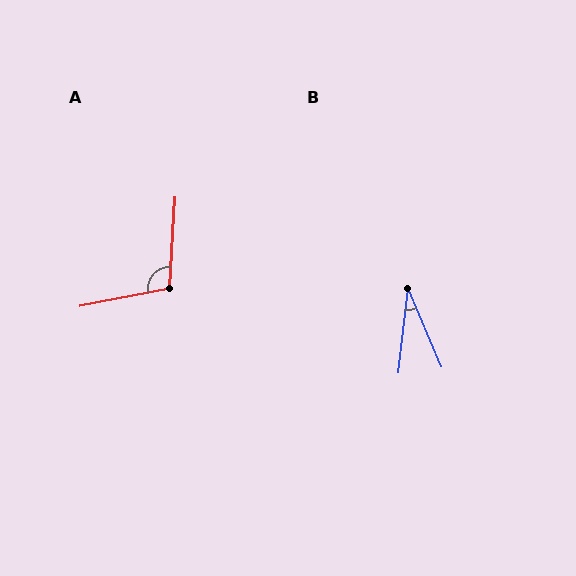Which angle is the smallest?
B, at approximately 30 degrees.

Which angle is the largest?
A, at approximately 104 degrees.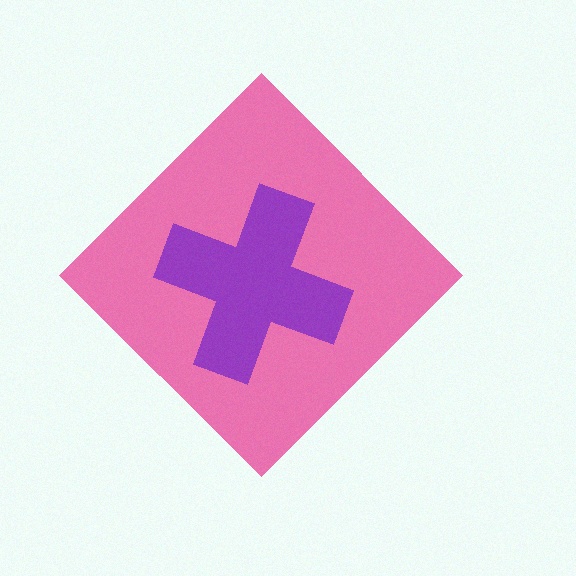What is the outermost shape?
The pink diamond.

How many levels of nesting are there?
2.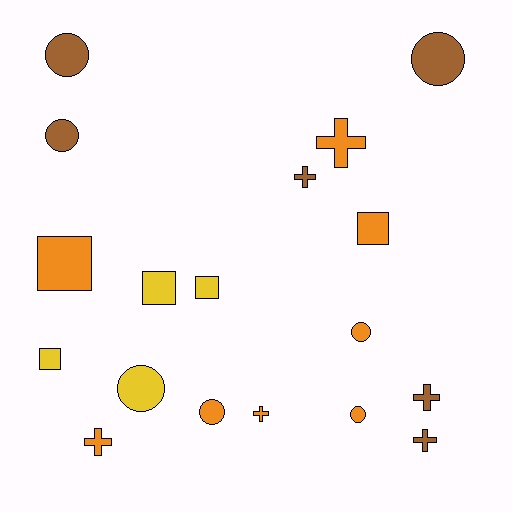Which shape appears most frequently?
Circle, with 7 objects.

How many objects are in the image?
There are 18 objects.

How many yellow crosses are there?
There are no yellow crosses.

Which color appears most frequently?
Orange, with 8 objects.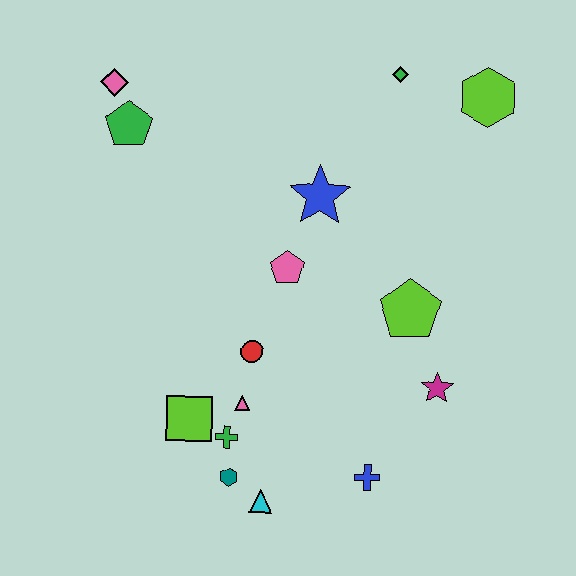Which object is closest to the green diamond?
The lime hexagon is closest to the green diamond.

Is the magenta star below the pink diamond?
Yes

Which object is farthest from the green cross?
The lime hexagon is farthest from the green cross.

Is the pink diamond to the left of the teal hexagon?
Yes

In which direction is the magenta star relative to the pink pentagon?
The magenta star is to the right of the pink pentagon.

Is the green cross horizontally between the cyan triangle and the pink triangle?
No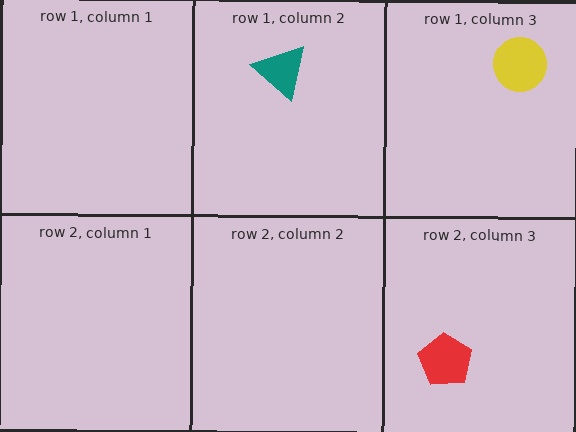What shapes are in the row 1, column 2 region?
The teal triangle.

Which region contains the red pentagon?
The row 2, column 3 region.